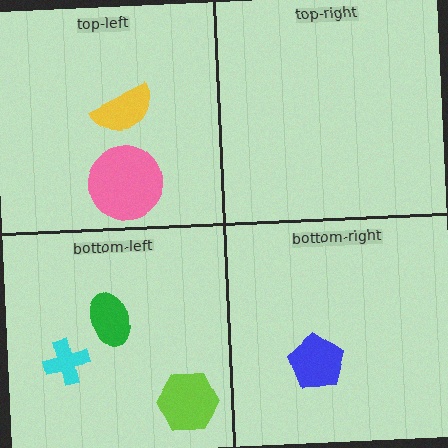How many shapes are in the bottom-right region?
1.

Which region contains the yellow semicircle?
The top-left region.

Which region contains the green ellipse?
The bottom-left region.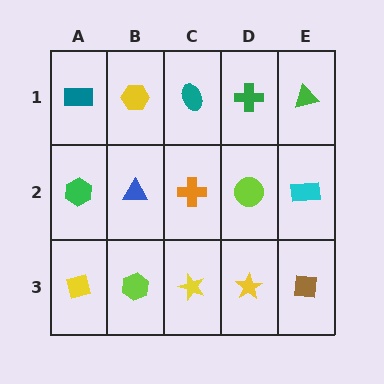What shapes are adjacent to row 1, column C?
An orange cross (row 2, column C), a yellow hexagon (row 1, column B), a green cross (row 1, column D).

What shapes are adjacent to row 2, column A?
A teal rectangle (row 1, column A), a yellow diamond (row 3, column A), a blue triangle (row 2, column B).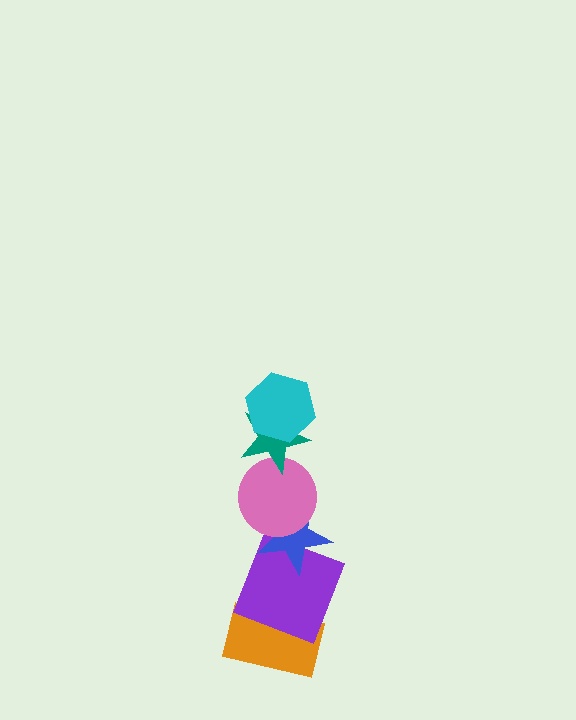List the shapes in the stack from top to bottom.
From top to bottom: the cyan hexagon, the teal star, the pink circle, the blue star, the purple square, the orange rectangle.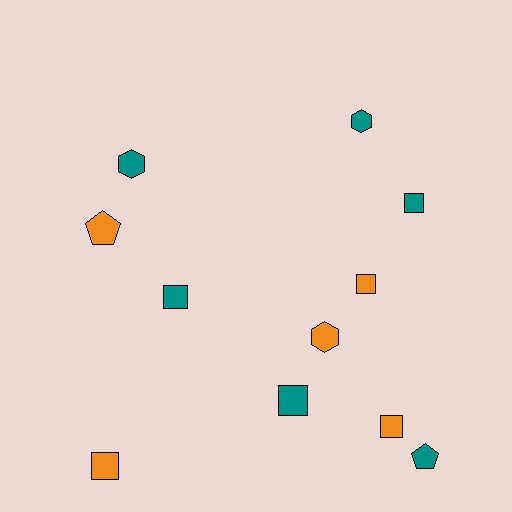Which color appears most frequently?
Teal, with 6 objects.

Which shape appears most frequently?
Square, with 6 objects.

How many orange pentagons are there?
There is 1 orange pentagon.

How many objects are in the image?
There are 11 objects.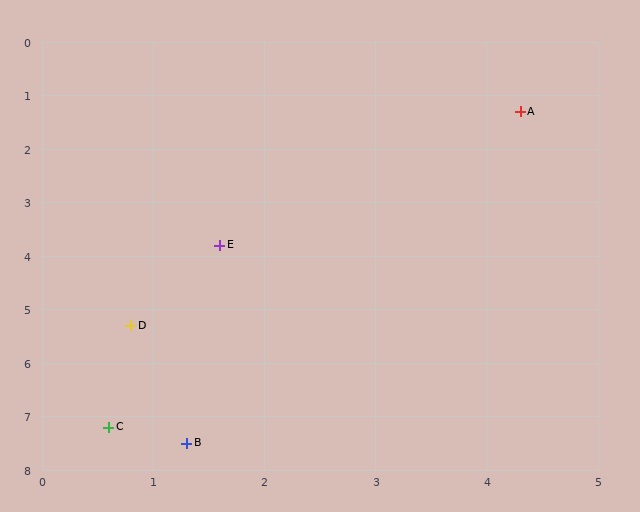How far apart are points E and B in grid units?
Points E and B are about 3.7 grid units apart.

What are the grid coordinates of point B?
Point B is at approximately (1.3, 7.5).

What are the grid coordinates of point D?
Point D is at approximately (0.8, 5.3).